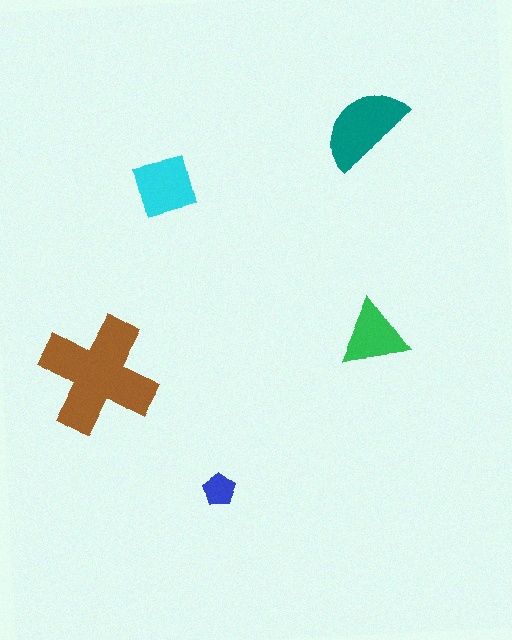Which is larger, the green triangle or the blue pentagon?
The green triangle.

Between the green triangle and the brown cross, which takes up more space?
The brown cross.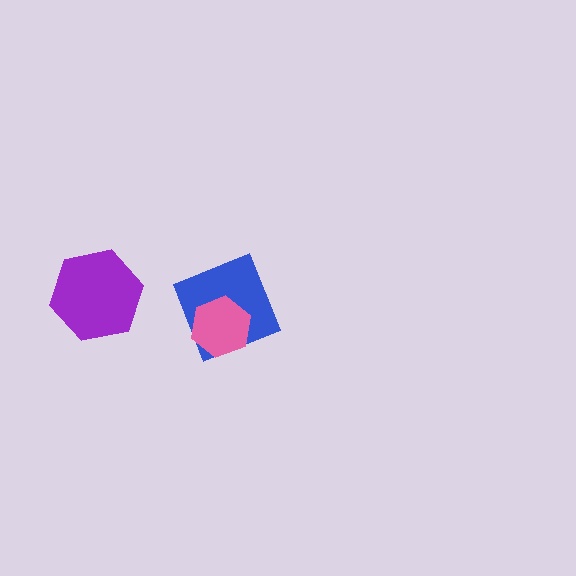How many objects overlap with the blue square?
1 object overlaps with the blue square.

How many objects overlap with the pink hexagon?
1 object overlaps with the pink hexagon.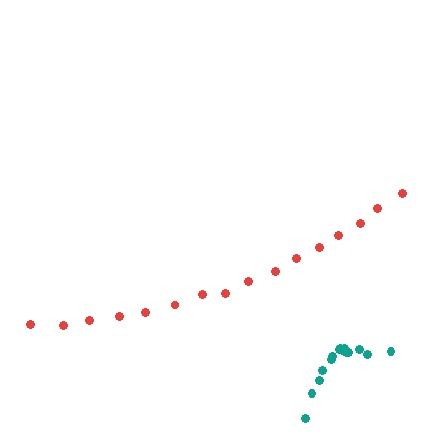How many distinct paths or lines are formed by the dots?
There are 2 distinct paths.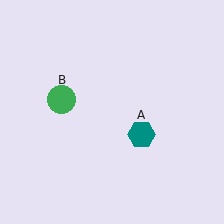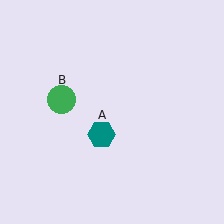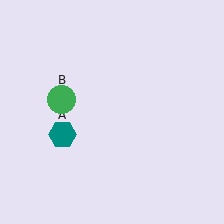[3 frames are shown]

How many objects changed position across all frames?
1 object changed position: teal hexagon (object A).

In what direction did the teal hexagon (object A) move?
The teal hexagon (object A) moved left.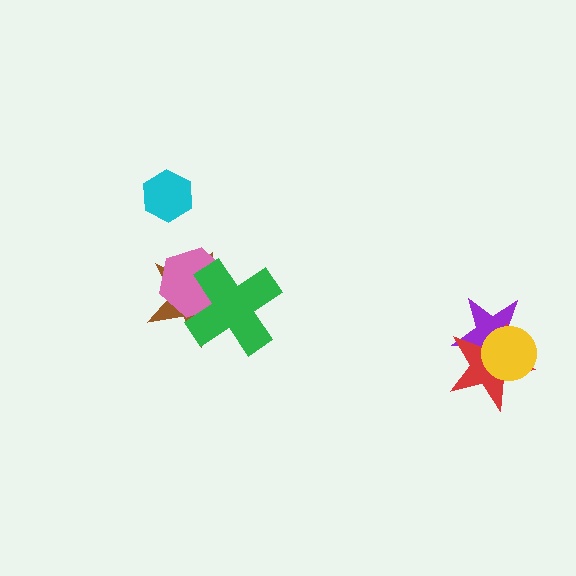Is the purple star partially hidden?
Yes, it is partially covered by another shape.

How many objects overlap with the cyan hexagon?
0 objects overlap with the cyan hexagon.